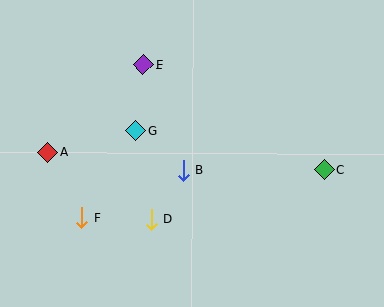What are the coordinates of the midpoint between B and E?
The midpoint between B and E is at (163, 117).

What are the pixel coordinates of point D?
Point D is at (151, 219).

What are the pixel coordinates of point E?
Point E is at (143, 65).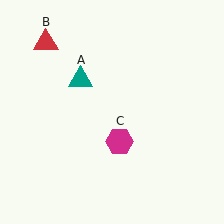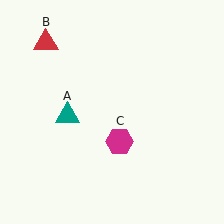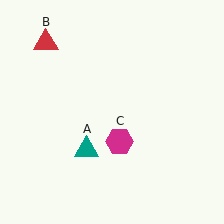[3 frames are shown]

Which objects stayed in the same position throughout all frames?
Red triangle (object B) and magenta hexagon (object C) remained stationary.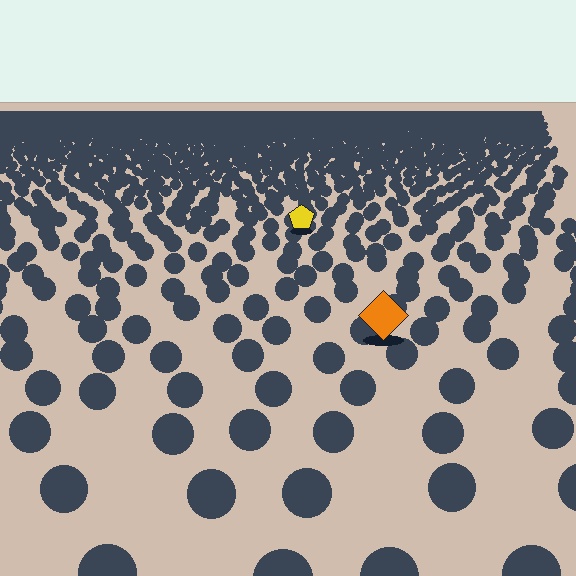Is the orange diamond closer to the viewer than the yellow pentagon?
Yes. The orange diamond is closer — you can tell from the texture gradient: the ground texture is coarser near it.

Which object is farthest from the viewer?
The yellow pentagon is farthest from the viewer. It appears smaller and the ground texture around it is denser.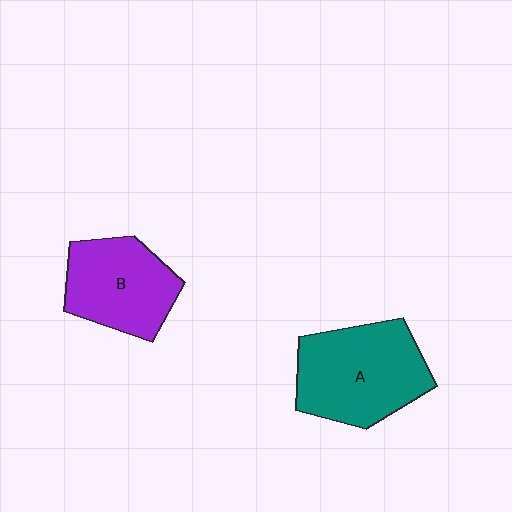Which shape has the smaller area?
Shape B (purple).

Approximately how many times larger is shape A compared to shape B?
Approximately 1.3 times.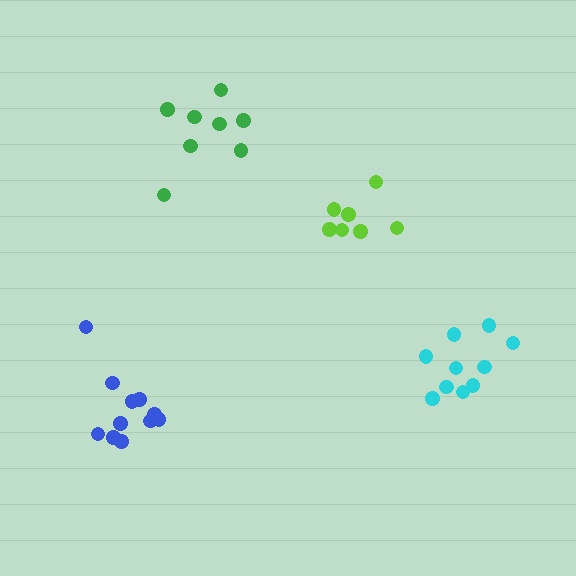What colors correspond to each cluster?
The clusters are colored: green, blue, lime, cyan.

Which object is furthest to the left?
The blue cluster is leftmost.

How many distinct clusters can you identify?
There are 4 distinct clusters.